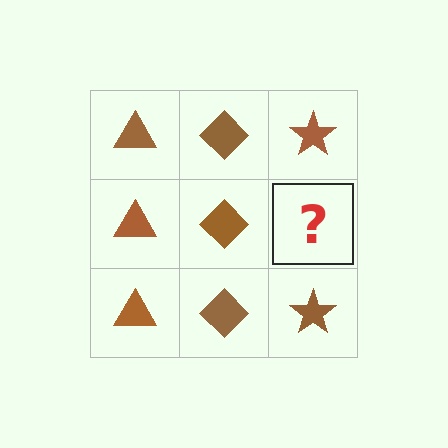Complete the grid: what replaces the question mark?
The question mark should be replaced with a brown star.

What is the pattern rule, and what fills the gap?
The rule is that each column has a consistent shape. The gap should be filled with a brown star.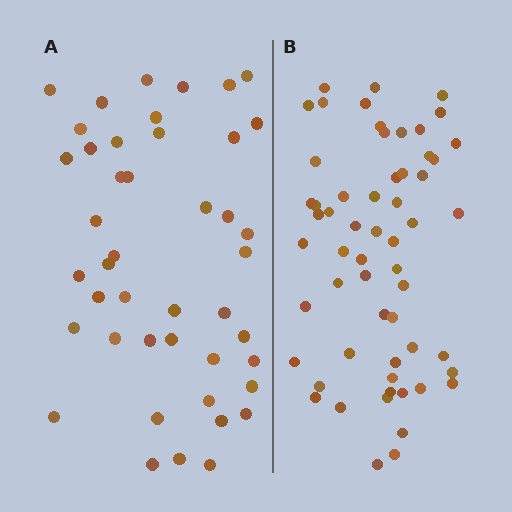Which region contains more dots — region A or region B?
Region B (the right region) has more dots.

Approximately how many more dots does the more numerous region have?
Region B has approximately 15 more dots than region A.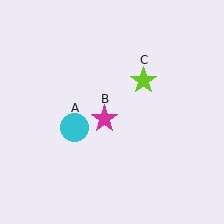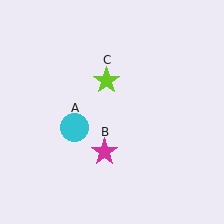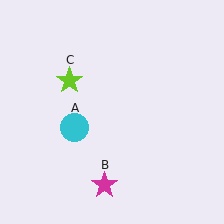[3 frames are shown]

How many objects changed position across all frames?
2 objects changed position: magenta star (object B), lime star (object C).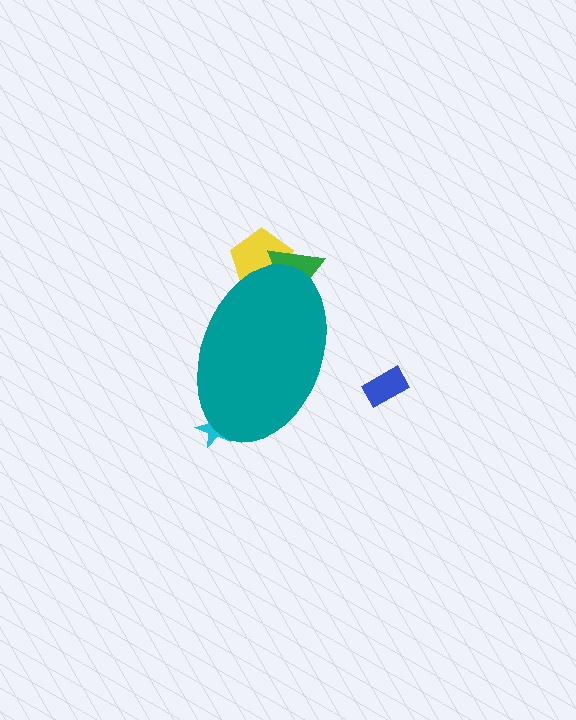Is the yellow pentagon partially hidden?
Yes, the yellow pentagon is partially hidden behind the teal ellipse.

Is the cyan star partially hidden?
Yes, the cyan star is partially hidden behind the teal ellipse.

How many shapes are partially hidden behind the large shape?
3 shapes are partially hidden.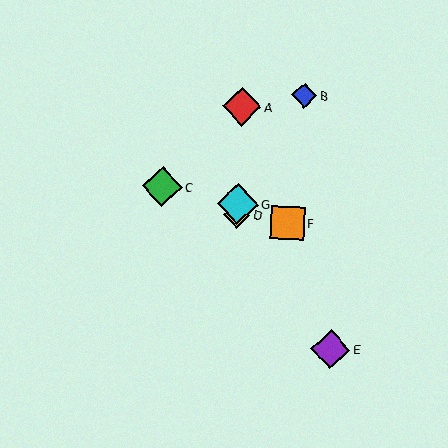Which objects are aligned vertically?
Objects A, D, G are aligned vertically.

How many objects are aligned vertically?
3 objects (A, D, G) are aligned vertically.